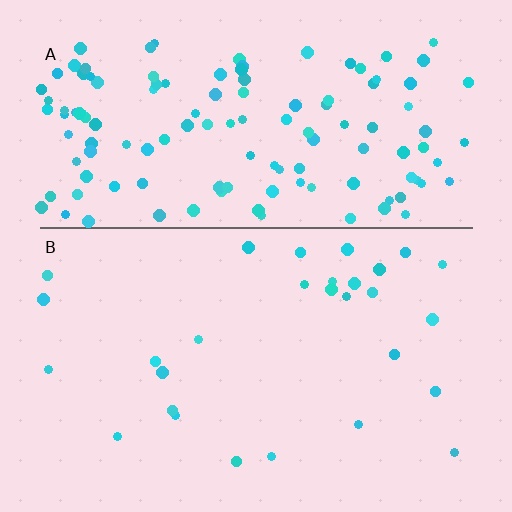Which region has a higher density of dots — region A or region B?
A (the top).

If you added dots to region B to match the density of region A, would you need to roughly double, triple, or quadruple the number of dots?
Approximately quadruple.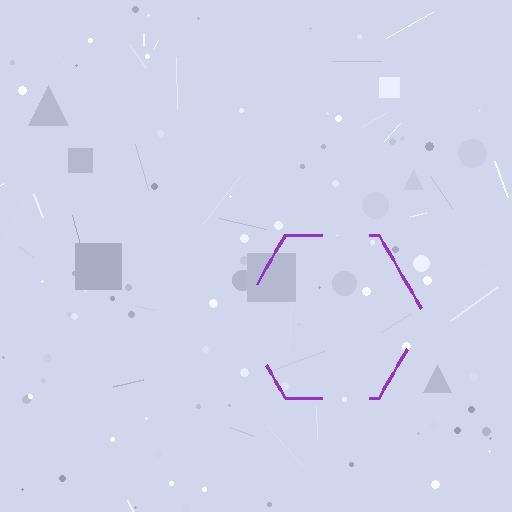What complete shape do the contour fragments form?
The contour fragments form a hexagon.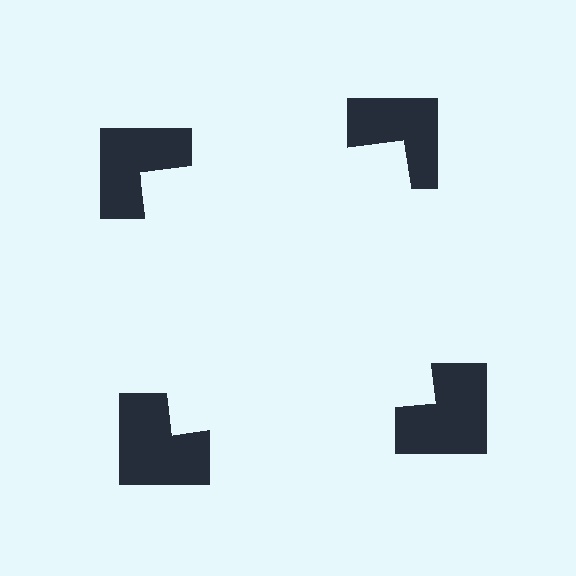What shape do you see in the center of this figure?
An illusory square — its edges are inferred from the aligned wedge cuts in the notched squares, not physically drawn.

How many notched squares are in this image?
There are 4 — one at each vertex of the illusory square.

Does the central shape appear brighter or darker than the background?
It typically appears slightly brighter than the background, even though no actual brightness change is drawn.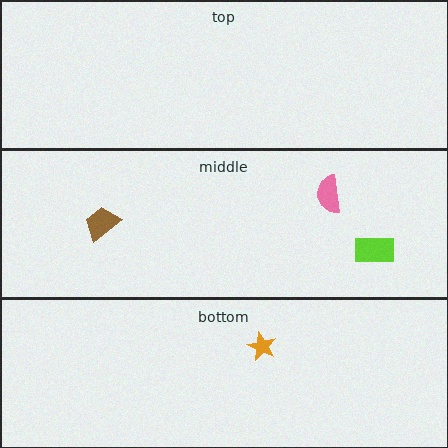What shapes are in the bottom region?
The orange star.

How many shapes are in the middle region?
3.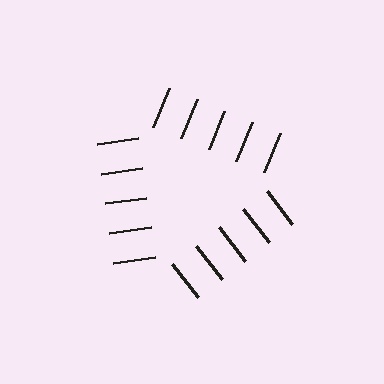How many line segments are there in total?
15 — 5 along each of the 3 edges.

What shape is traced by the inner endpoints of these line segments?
An illusory triangle — the line segments terminate on its edges but no continuous stroke is drawn.